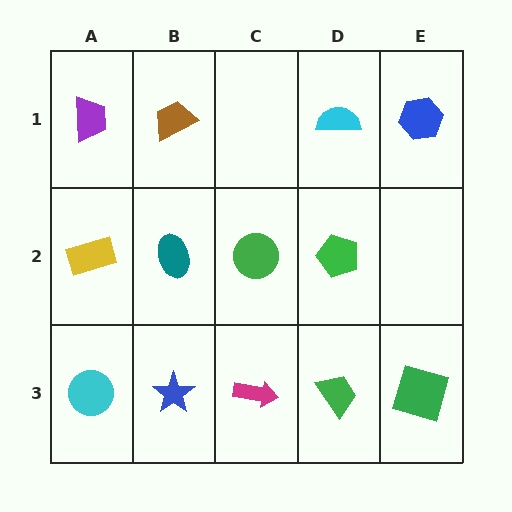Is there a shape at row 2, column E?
No, that cell is empty.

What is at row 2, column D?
A green pentagon.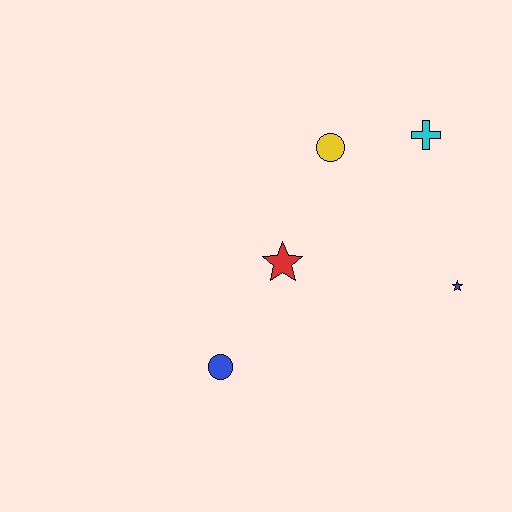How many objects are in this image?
There are 5 objects.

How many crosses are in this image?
There is 1 cross.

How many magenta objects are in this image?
There are no magenta objects.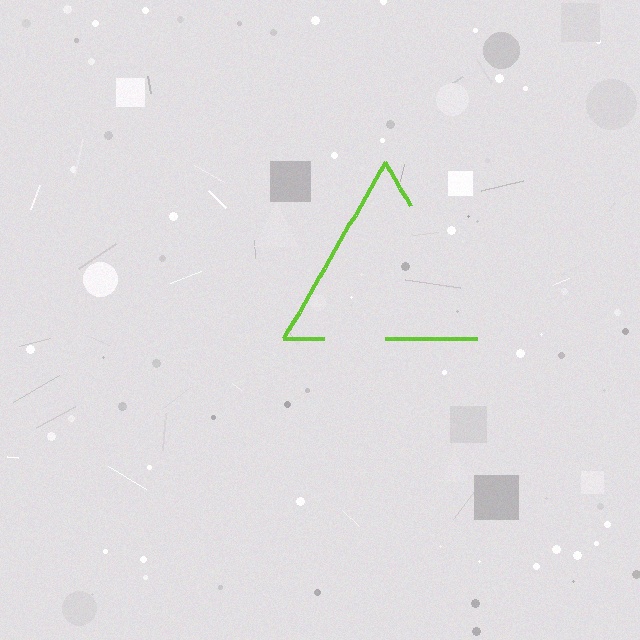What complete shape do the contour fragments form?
The contour fragments form a triangle.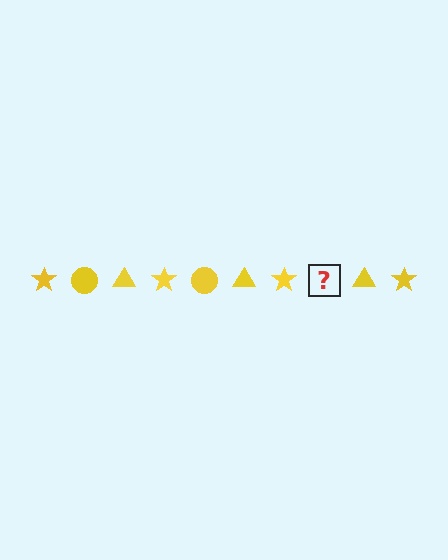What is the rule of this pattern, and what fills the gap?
The rule is that the pattern cycles through star, circle, triangle shapes in yellow. The gap should be filled with a yellow circle.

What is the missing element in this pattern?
The missing element is a yellow circle.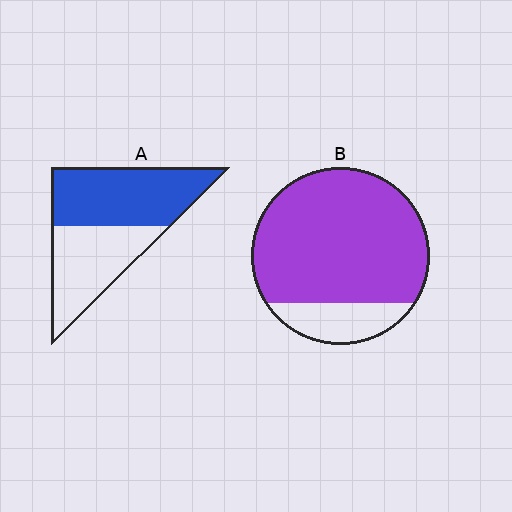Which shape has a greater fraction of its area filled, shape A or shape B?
Shape B.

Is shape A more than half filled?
Yes.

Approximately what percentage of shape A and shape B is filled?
A is approximately 55% and B is approximately 80%.